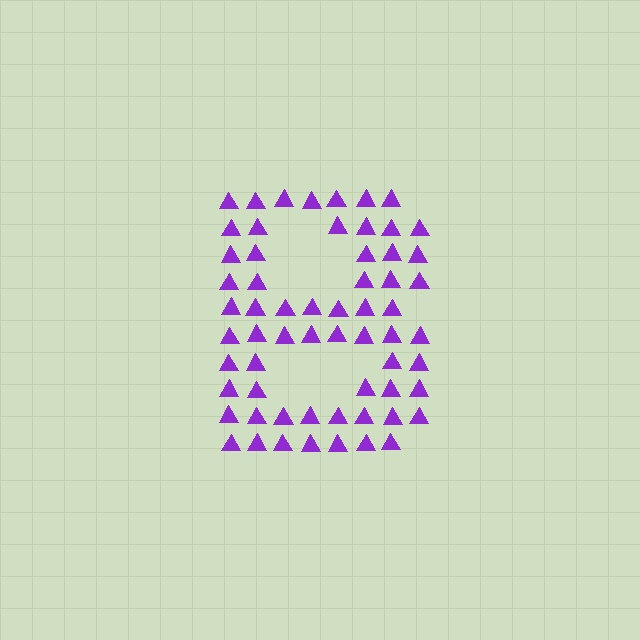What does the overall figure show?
The overall figure shows the letter B.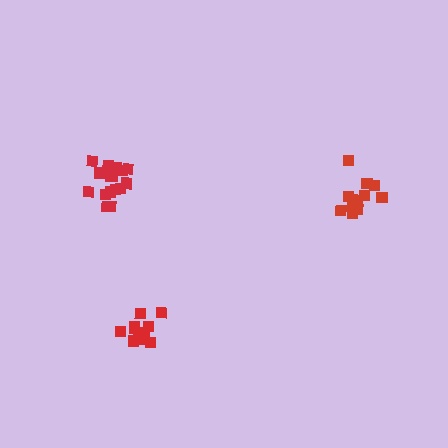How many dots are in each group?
Group 1: 16 dots, Group 2: 11 dots, Group 3: 13 dots (40 total).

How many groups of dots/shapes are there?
There are 3 groups.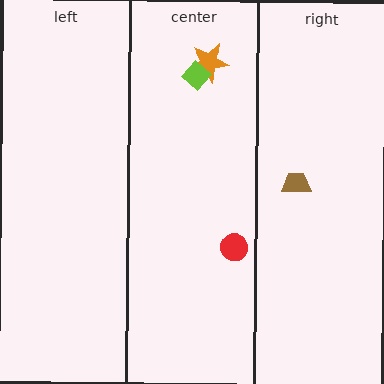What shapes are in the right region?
The brown trapezoid.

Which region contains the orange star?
The center region.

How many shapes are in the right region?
1.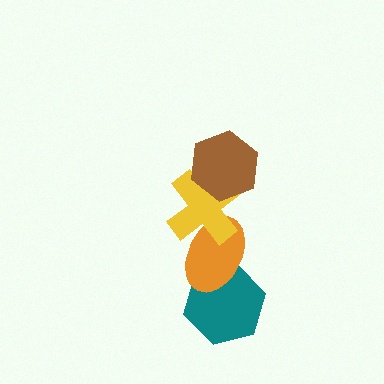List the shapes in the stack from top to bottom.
From top to bottom: the brown hexagon, the yellow cross, the orange ellipse, the teal hexagon.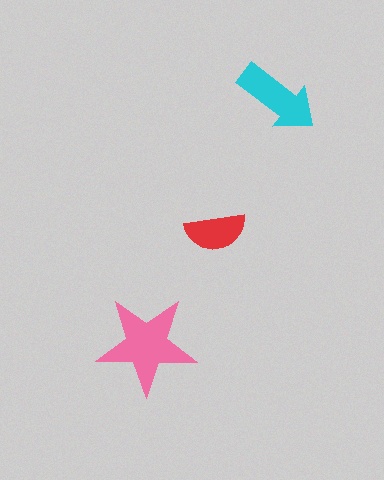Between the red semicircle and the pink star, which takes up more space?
The pink star.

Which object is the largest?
The pink star.